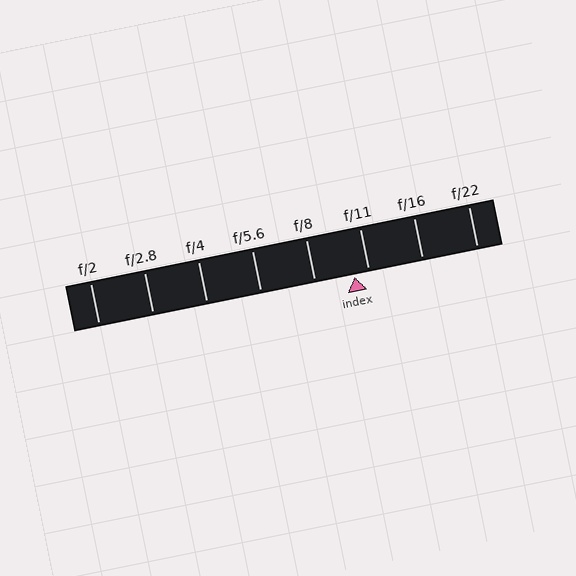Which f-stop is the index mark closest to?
The index mark is closest to f/11.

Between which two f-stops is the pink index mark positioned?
The index mark is between f/8 and f/11.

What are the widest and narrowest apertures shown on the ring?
The widest aperture shown is f/2 and the narrowest is f/22.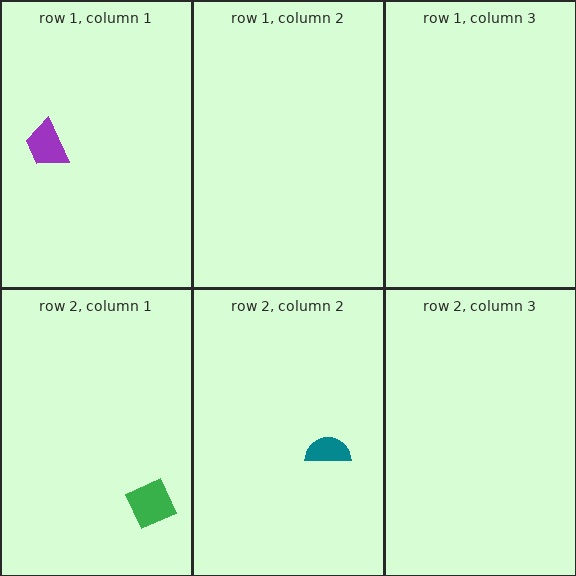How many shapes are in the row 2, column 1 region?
1.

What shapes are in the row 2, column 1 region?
The green diamond.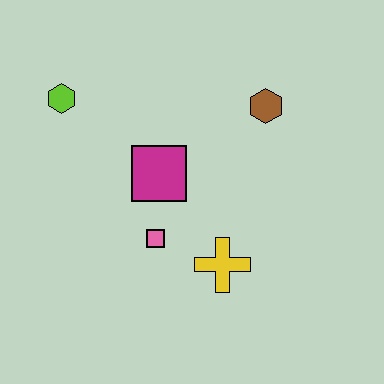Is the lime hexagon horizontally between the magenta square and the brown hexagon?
No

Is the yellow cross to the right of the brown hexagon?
No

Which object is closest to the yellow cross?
The pink square is closest to the yellow cross.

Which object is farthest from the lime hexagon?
The yellow cross is farthest from the lime hexagon.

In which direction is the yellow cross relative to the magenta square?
The yellow cross is below the magenta square.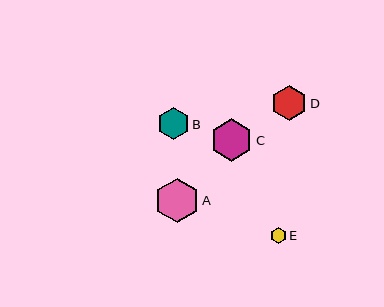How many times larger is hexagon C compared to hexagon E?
Hexagon C is approximately 2.6 times the size of hexagon E.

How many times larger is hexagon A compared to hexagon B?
Hexagon A is approximately 1.4 times the size of hexagon B.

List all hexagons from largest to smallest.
From largest to smallest: A, C, D, B, E.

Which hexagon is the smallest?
Hexagon E is the smallest with a size of approximately 16 pixels.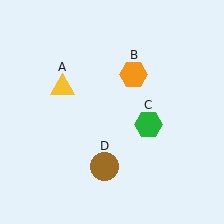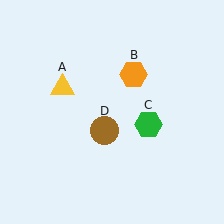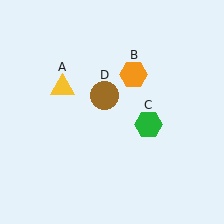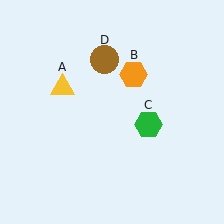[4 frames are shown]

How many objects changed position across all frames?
1 object changed position: brown circle (object D).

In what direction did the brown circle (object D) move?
The brown circle (object D) moved up.